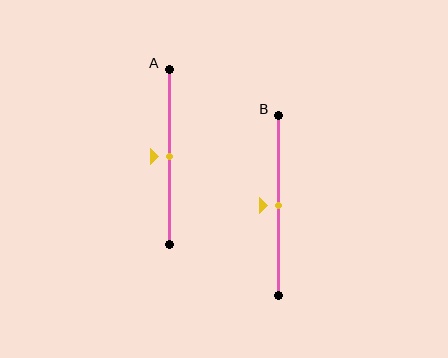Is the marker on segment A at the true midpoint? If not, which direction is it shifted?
Yes, the marker on segment A is at the true midpoint.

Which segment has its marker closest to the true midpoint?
Segment A has its marker closest to the true midpoint.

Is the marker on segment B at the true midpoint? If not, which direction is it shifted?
Yes, the marker on segment B is at the true midpoint.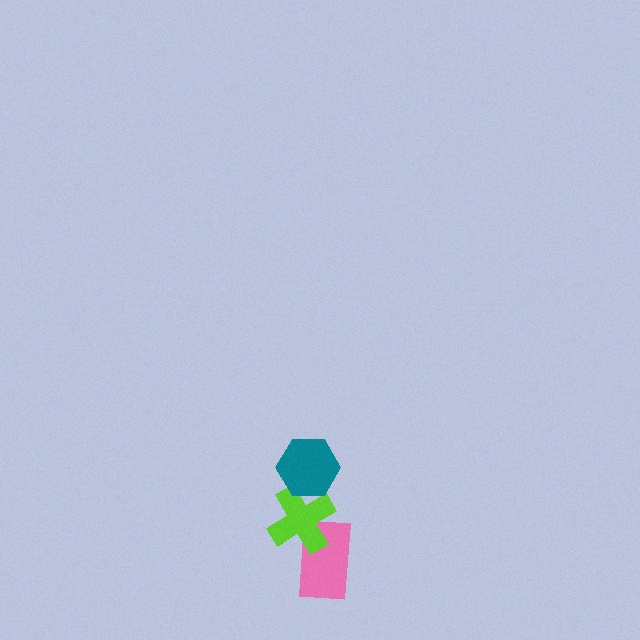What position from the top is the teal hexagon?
The teal hexagon is 1st from the top.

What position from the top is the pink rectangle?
The pink rectangle is 3rd from the top.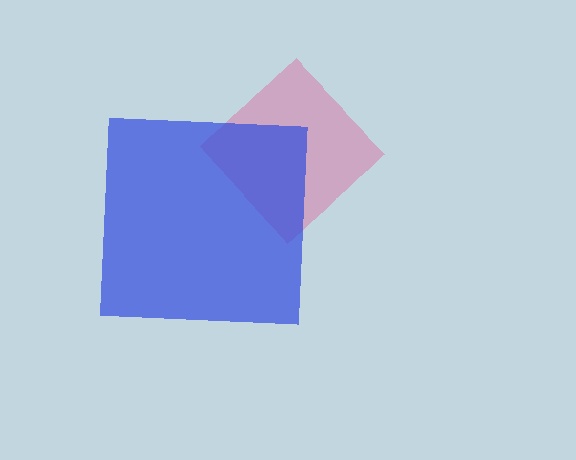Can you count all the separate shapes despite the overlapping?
Yes, there are 2 separate shapes.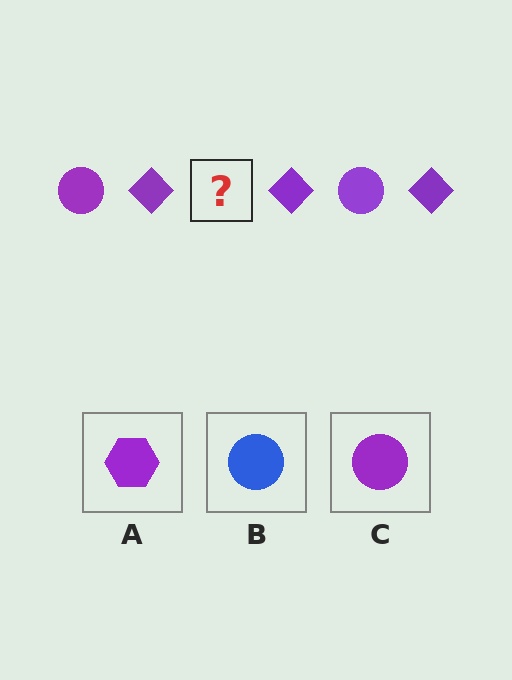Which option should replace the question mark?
Option C.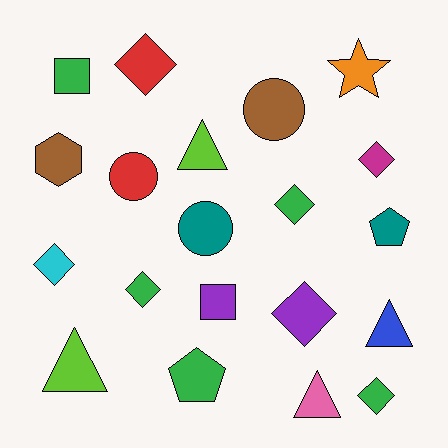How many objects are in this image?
There are 20 objects.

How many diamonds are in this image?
There are 7 diamonds.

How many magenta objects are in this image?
There is 1 magenta object.